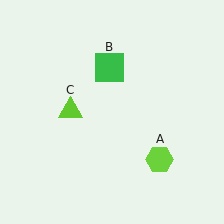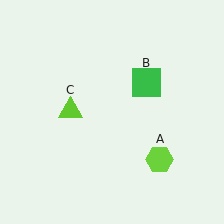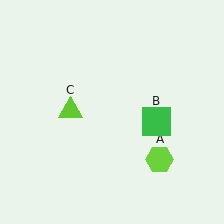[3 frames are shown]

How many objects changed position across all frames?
1 object changed position: green square (object B).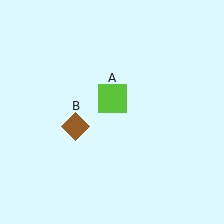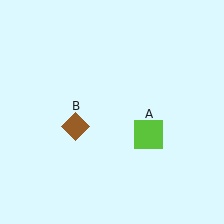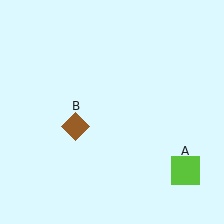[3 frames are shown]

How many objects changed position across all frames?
1 object changed position: lime square (object A).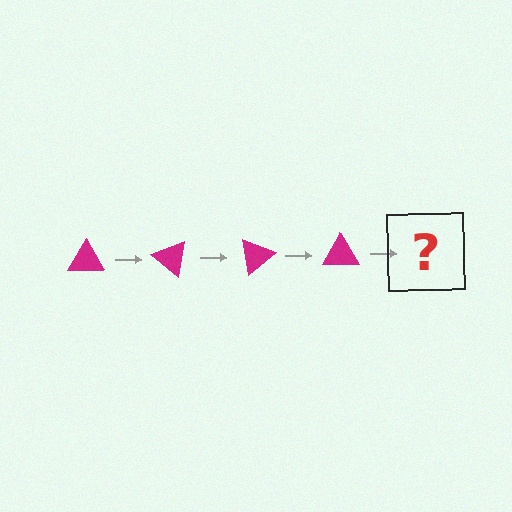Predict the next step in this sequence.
The next step is a magenta triangle rotated 160 degrees.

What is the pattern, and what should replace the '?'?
The pattern is that the triangle rotates 40 degrees each step. The '?' should be a magenta triangle rotated 160 degrees.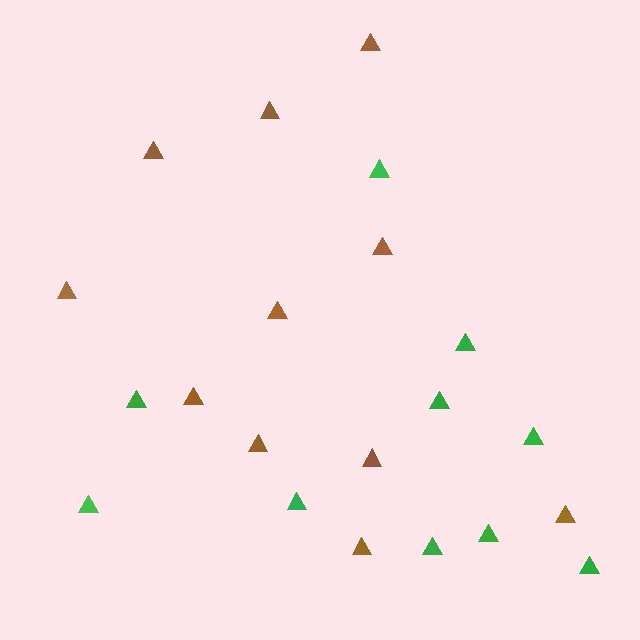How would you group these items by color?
There are 2 groups: one group of green triangles (10) and one group of brown triangles (11).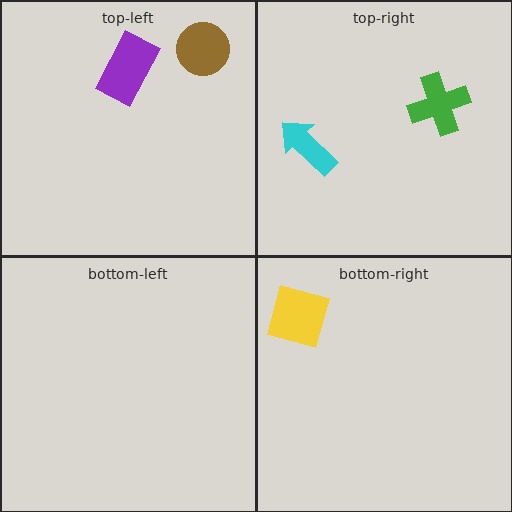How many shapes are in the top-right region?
2.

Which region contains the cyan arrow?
The top-right region.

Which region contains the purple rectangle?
The top-left region.